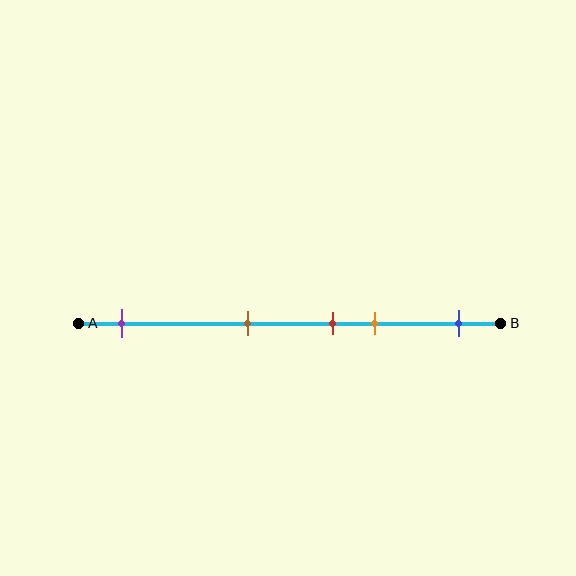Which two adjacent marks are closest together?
The red and orange marks are the closest adjacent pair.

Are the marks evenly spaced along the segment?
No, the marks are not evenly spaced.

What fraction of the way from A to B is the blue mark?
The blue mark is approximately 90% (0.9) of the way from A to B.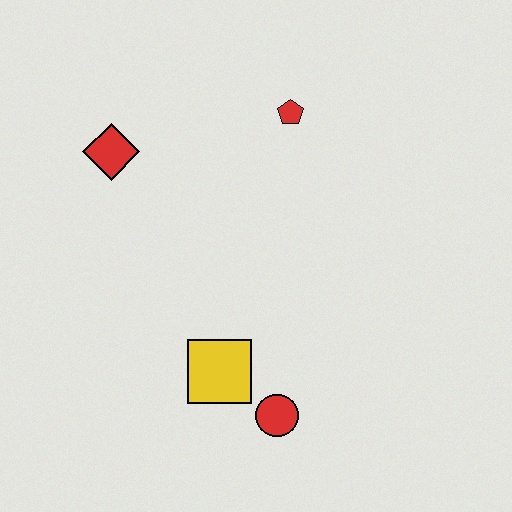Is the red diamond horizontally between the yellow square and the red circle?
No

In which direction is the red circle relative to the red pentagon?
The red circle is below the red pentagon.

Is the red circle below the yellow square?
Yes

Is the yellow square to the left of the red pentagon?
Yes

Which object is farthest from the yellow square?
The red pentagon is farthest from the yellow square.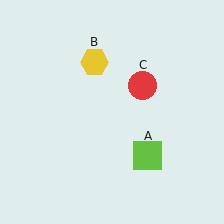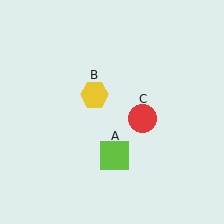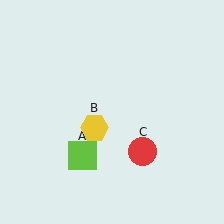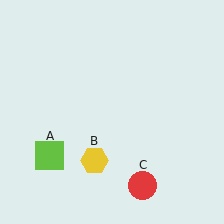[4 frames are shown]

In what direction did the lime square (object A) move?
The lime square (object A) moved left.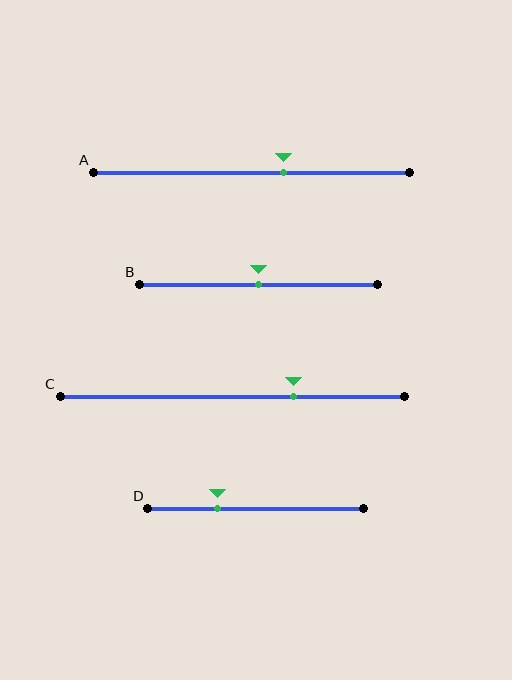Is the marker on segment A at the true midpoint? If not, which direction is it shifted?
No, the marker on segment A is shifted to the right by about 10% of the segment length.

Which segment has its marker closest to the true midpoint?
Segment B has its marker closest to the true midpoint.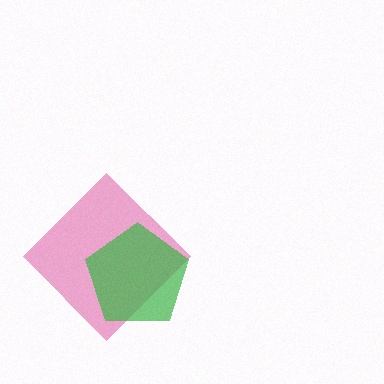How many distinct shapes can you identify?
There are 2 distinct shapes: a magenta diamond, a green pentagon.